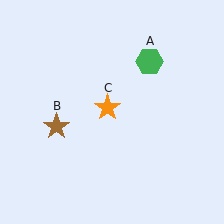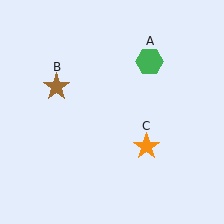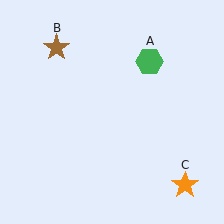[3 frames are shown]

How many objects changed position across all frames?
2 objects changed position: brown star (object B), orange star (object C).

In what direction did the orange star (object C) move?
The orange star (object C) moved down and to the right.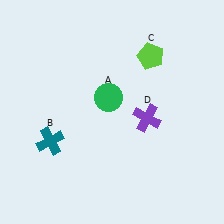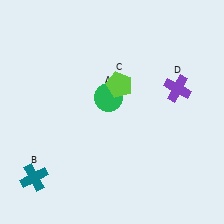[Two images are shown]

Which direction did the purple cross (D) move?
The purple cross (D) moved right.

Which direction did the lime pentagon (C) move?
The lime pentagon (C) moved left.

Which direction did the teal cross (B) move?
The teal cross (B) moved down.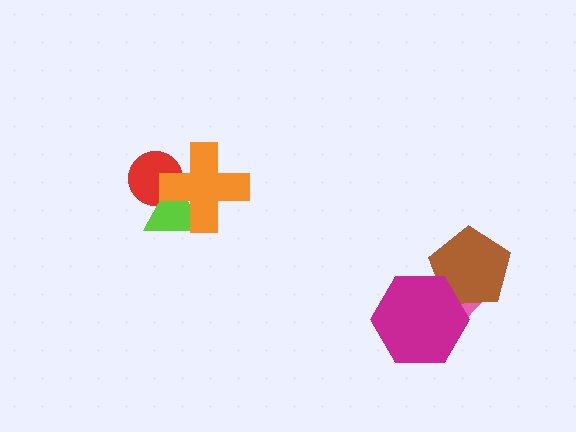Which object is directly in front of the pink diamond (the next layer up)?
The brown pentagon is directly in front of the pink diamond.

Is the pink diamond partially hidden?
Yes, it is partially covered by another shape.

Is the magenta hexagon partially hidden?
No, no other shape covers it.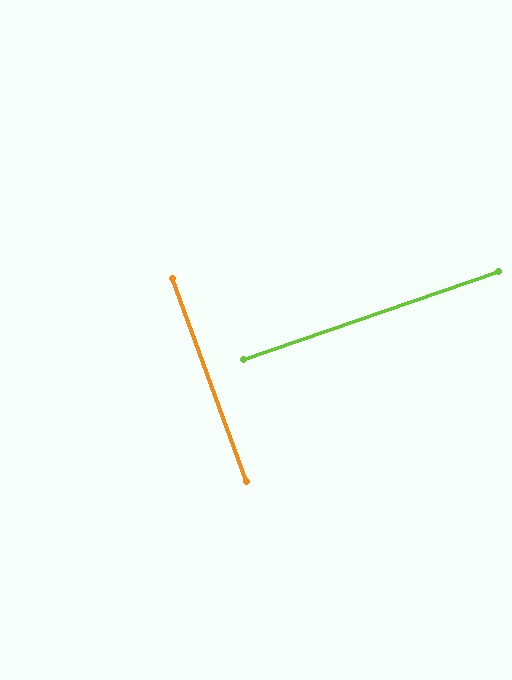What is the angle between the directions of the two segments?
Approximately 89 degrees.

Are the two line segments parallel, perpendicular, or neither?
Perpendicular — they meet at approximately 89°.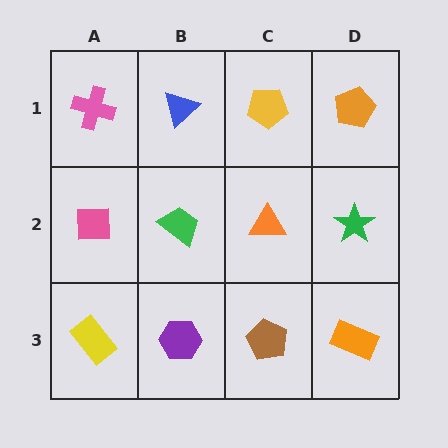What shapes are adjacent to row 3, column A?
A pink square (row 2, column A), a purple hexagon (row 3, column B).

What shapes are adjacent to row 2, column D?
An orange pentagon (row 1, column D), an orange rectangle (row 3, column D), an orange triangle (row 2, column C).